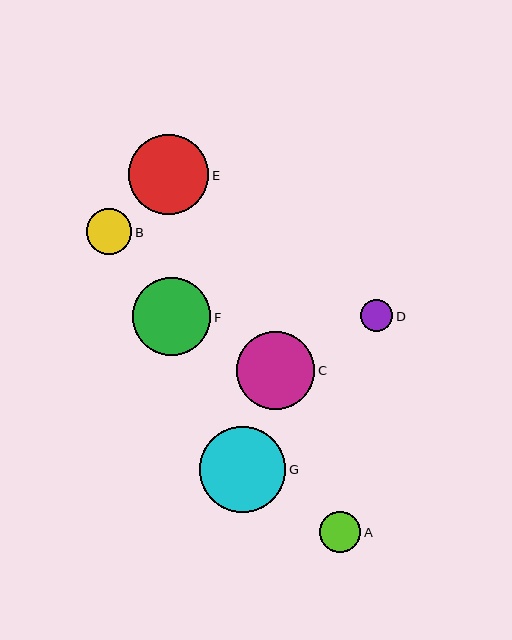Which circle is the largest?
Circle G is the largest with a size of approximately 86 pixels.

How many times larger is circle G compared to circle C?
Circle G is approximately 1.1 times the size of circle C.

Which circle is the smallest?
Circle D is the smallest with a size of approximately 32 pixels.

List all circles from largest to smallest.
From largest to smallest: G, E, F, C, B, A, D.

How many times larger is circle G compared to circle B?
Circle G is approximately 1.9 times the size of circle B.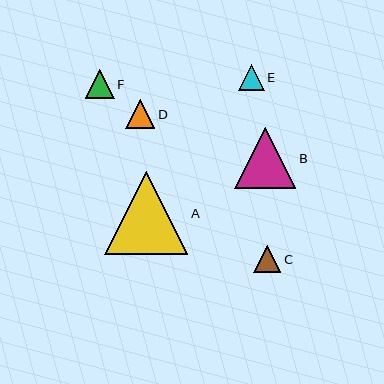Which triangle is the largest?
Triangle A is the largest with a size of approximately 83 pixels.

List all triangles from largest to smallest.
From largest to smallest: A, B, F, D, C, E.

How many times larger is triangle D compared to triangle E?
Triangle D is approximately 1.1 times the size of triangle E.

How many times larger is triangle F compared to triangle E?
Triangle F is approximately 1.1 times the size of triangle E.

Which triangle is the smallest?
Triangle E is the smallest with a size of approximately 26 pixels.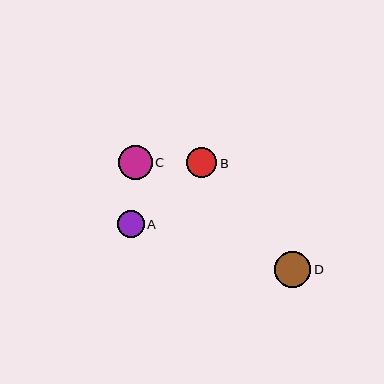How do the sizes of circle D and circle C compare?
Circle D and circle C are approximately the same size.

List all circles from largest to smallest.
From largest to smallest: D, C, B, A.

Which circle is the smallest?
Circle A is the smallest with a size of approximately 27 pixels.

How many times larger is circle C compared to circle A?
Circle C is approximately 1.2 times the size of circle A.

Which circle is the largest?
Circle D is the largest with a size of approximately 36 pixels.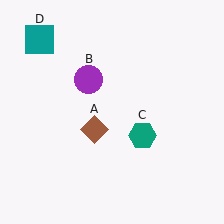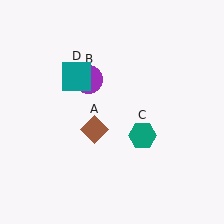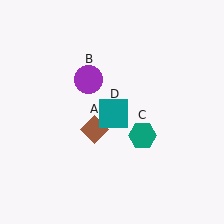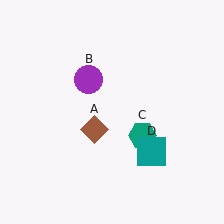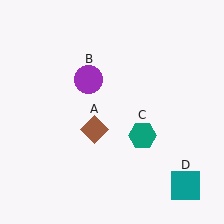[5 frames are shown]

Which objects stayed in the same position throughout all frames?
Brown diamond (object A) and purple circle (object B) and teal hexagon (object C) remained stationary.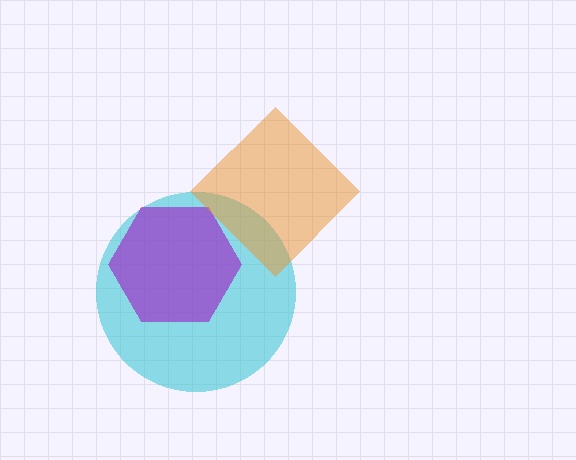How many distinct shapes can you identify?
There are 3 distinct shapes: a cyan circle, a purple hexagon, an orange diamond.